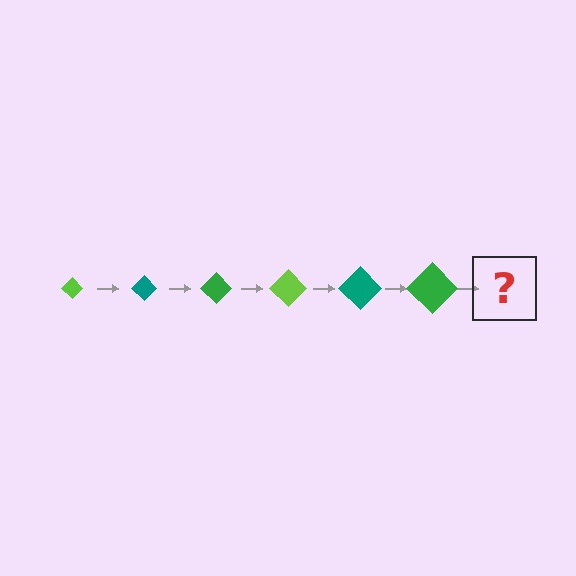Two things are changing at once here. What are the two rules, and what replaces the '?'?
The two rules are that the diamond grows larger each step and the color cycles through lime, teal, and green. The '?' should be a lime diamond, larger than the previous one.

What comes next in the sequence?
The next element should be a lime diamond, larger than the previous one.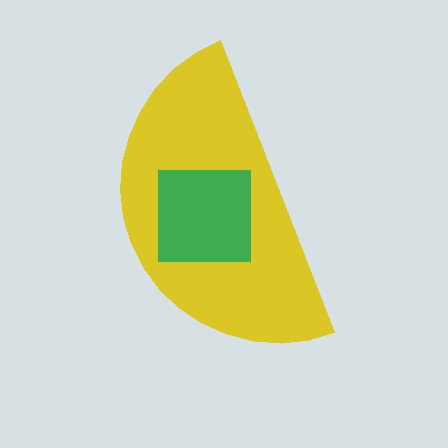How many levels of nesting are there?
2.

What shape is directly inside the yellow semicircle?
The green square.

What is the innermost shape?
The green square.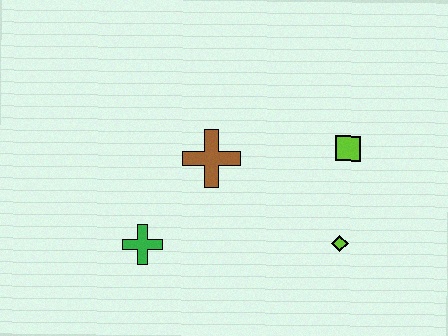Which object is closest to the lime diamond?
The lime square is closest to the lime diamond.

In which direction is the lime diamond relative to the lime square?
The lime diamond is below the lime square.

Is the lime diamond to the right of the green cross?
Yes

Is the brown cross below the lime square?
Yes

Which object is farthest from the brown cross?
The lime diamond is farthest from the brown cross.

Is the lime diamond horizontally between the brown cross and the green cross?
No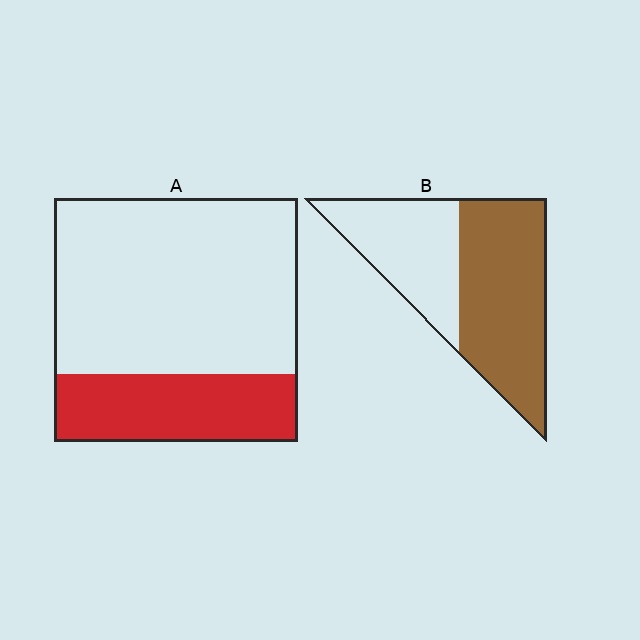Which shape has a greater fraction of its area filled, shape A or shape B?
Shape B.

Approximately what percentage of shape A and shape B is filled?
A is approximately 30% and B is approximately 60%.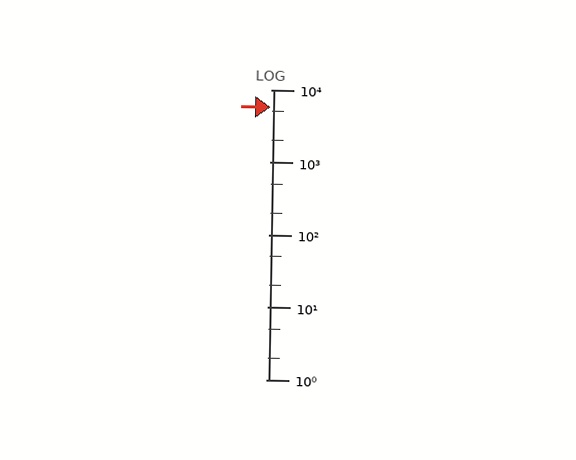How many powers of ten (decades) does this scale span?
The scale spans 4 decades, from 1 to 10000.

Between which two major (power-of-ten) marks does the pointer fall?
The pointer is between 1000 and 10000.